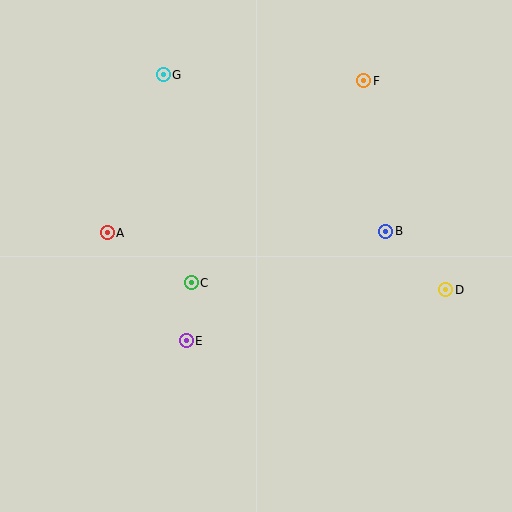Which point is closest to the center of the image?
Point C at (191, 283) is closest to the center.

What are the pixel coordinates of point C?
Point C is at (191, 283).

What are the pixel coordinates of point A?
Point A is at (107, 233).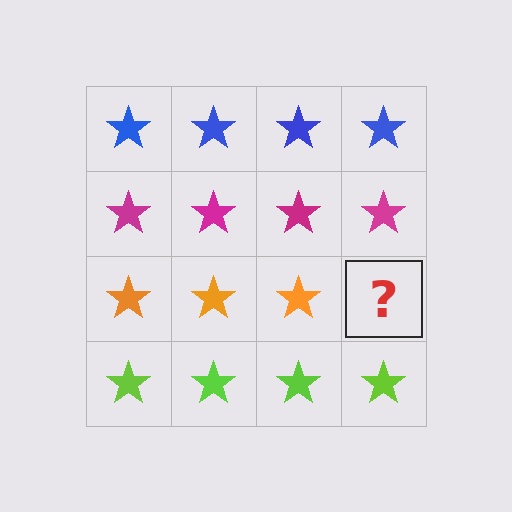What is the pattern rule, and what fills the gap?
The rule is that each row has a consistent color. The gap should be filled with an orange star.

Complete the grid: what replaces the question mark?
The question mark should be replaced with an orange star.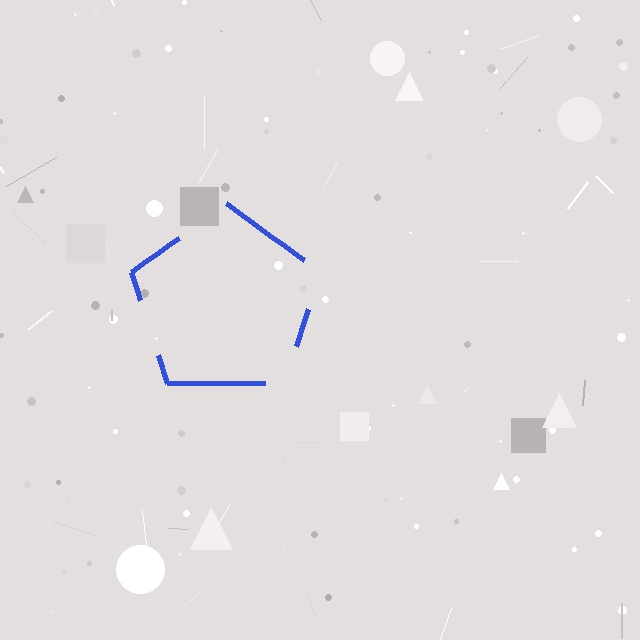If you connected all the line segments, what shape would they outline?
They would outline a pentagon.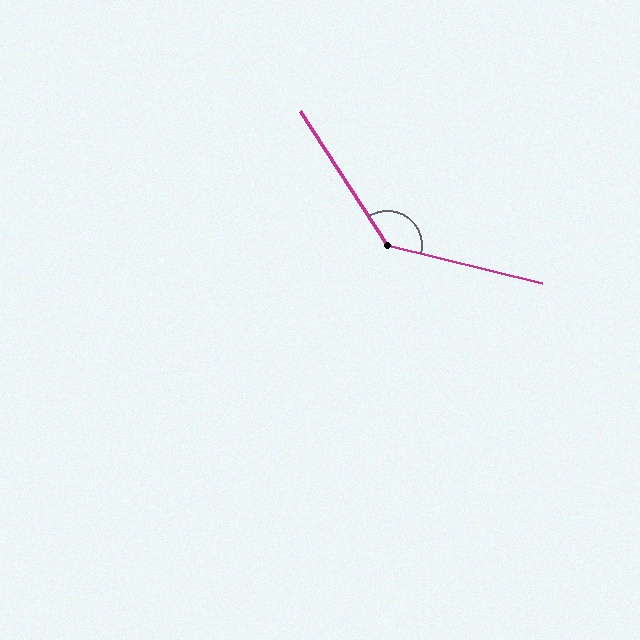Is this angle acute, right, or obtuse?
It is obtuse.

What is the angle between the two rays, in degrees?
Approximately 137 degrees.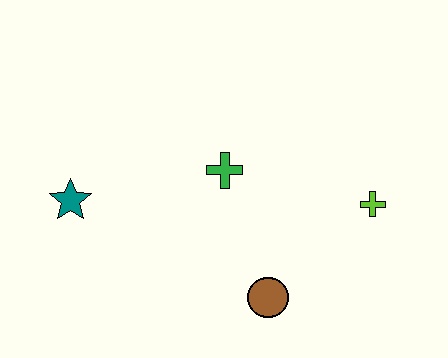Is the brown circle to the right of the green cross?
Yes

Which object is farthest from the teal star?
The lime cross is farthest from the teal star.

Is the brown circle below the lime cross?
Yes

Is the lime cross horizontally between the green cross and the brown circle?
No